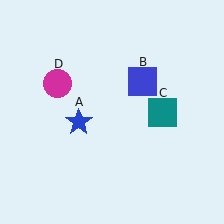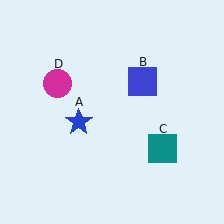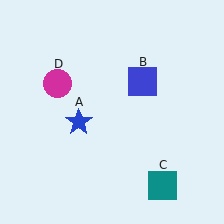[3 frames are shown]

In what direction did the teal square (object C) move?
The teal square (object C) moved down.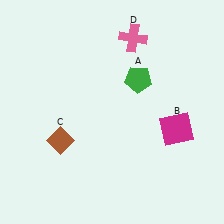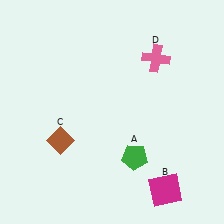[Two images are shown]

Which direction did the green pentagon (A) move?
The green pentagon (A) moved down.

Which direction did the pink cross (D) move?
The pink cross (D) moved right.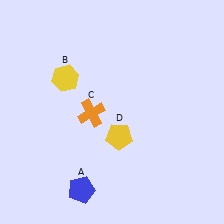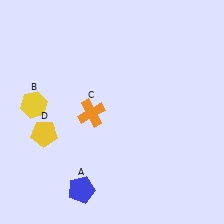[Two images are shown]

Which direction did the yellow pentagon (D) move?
The yellow pentagon (D) moved left.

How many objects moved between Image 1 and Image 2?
2 objects moved between the two images.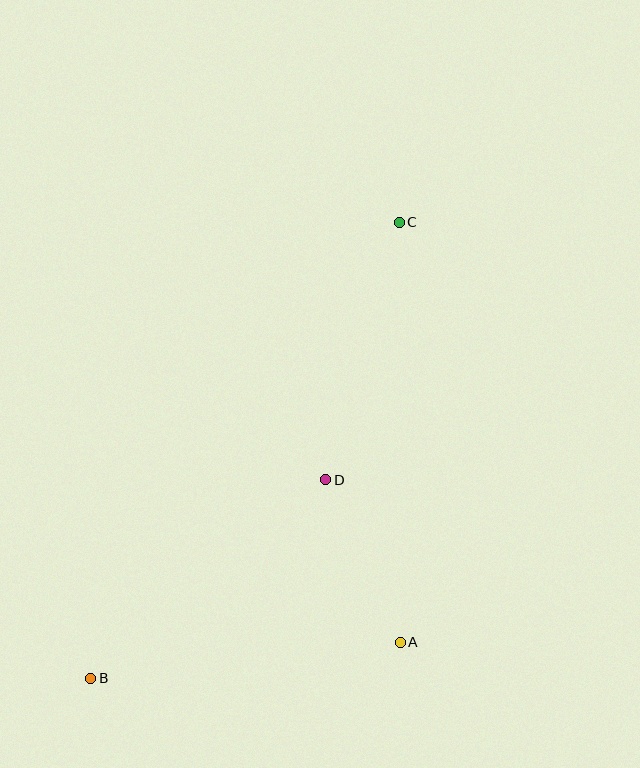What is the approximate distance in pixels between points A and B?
The distance between A and B is approximately 311 pixels.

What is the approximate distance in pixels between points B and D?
The distance between B and D is approximately 308 pixels.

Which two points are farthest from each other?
Points B and C are farthest from each other.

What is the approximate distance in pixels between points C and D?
The distance between C and D is approximately 268 pixels.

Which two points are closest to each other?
Points A and D are closest to each other.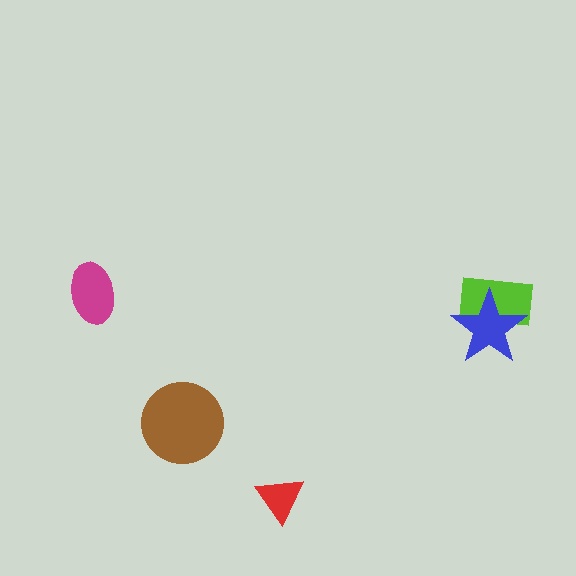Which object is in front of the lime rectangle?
The blue star is in front of the lime rectangle.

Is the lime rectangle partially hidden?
Yes, it is partially covered by another shape.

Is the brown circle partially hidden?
No, no other shape covers it.